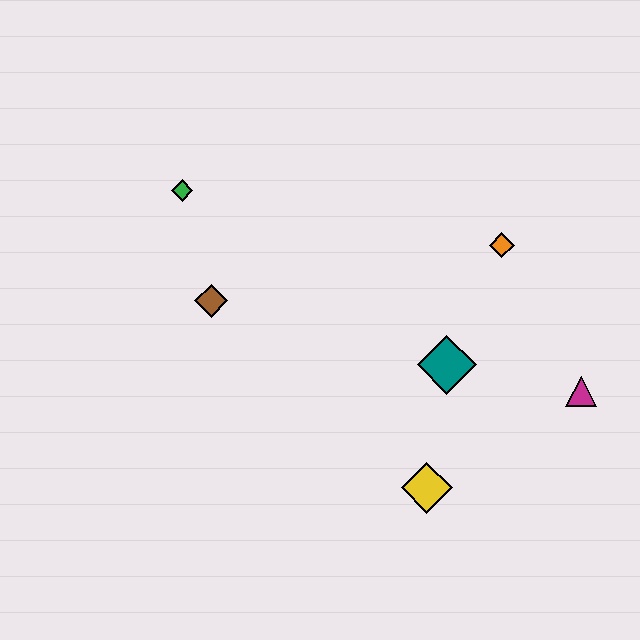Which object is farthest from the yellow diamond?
The green diamond is farthest from the yellow diamond.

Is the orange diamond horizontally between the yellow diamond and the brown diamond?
No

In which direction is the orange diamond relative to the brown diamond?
The orange diamond is to the right of the brown diamond.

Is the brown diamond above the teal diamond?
Yes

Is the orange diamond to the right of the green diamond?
Yes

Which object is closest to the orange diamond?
The teal diamond is closest to the orange diamond.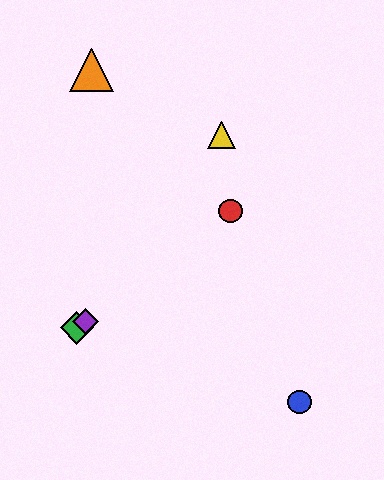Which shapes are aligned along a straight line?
The red circle, the green diamond, the purple diamond are aligned along a straight line.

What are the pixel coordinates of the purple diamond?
The purple diamond is at (85, 321).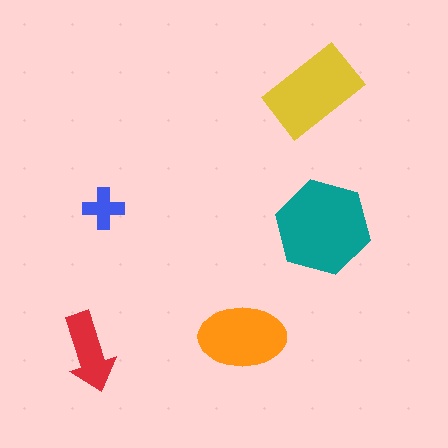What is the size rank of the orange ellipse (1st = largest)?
3rd.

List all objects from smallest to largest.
The blue cross, the red arrow, the orange ellipse, the yellow rectangle, the teal hexagon.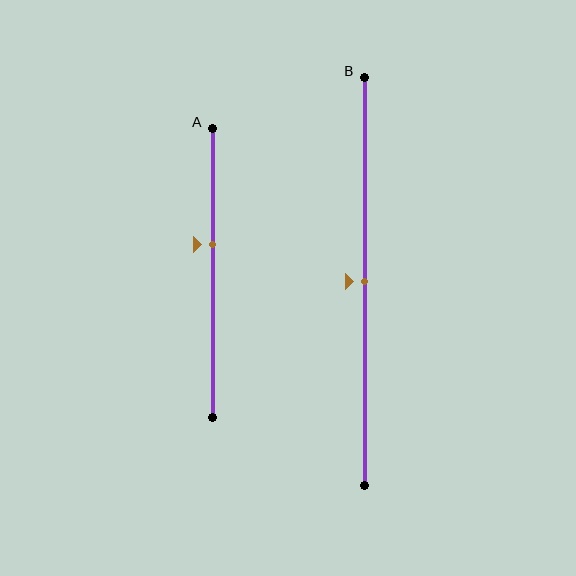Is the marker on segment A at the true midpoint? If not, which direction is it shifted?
No, the marker on segment A is shifted upward by about 10% of the segment length.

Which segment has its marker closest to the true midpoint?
Segment B has its marker closest to the true midpoint.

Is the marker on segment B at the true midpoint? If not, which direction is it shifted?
Yes, the marker on segment B is at the true midpoint.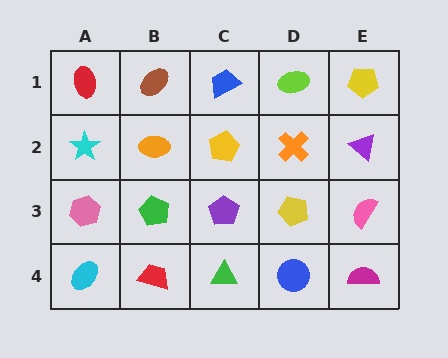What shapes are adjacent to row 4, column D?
A yellow pentagon (row 3, column D), a green triangle (row 4, column C), a magenta semicircle (row 4, column E).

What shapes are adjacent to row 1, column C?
A yellow pentagon (row 2, column C), a brown ellipse (row 1, column B), a lime ellipse (row 1, column D).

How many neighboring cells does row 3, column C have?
4.